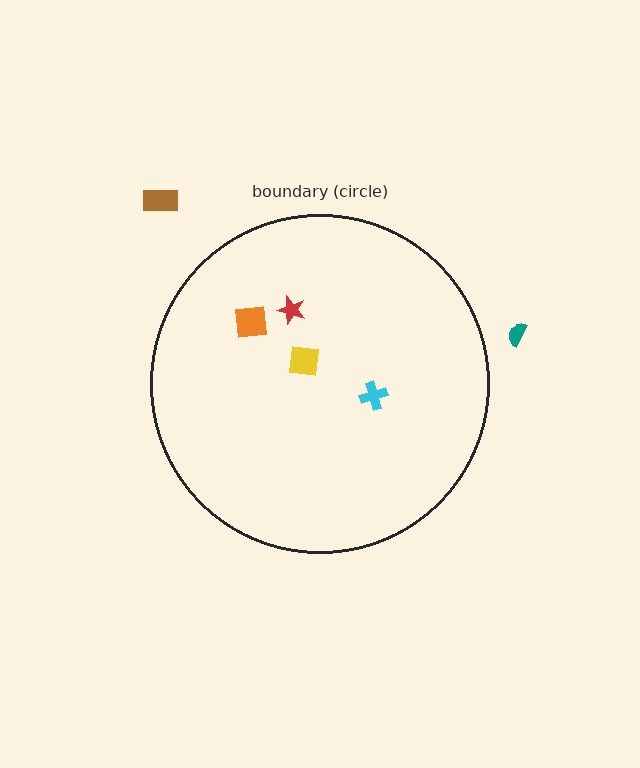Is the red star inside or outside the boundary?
Inside.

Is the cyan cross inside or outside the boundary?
Inside.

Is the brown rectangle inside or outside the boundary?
Outside.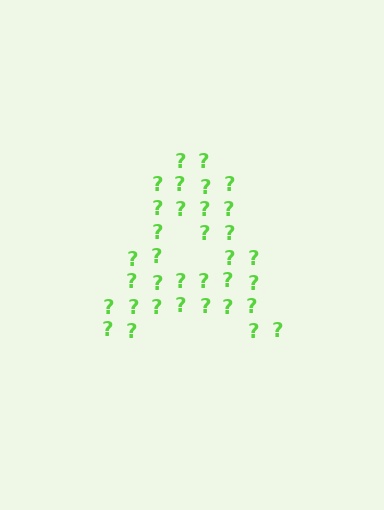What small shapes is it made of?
It is made of small question marks.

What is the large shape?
The large shape is the letter A.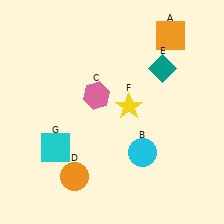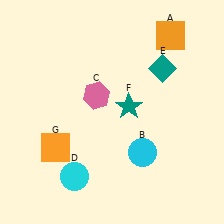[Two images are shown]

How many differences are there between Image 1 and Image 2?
There are 3 differences between the two images.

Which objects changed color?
D changed from orange to cyan. F changed from yellow to teal. G changed from cyan to orange.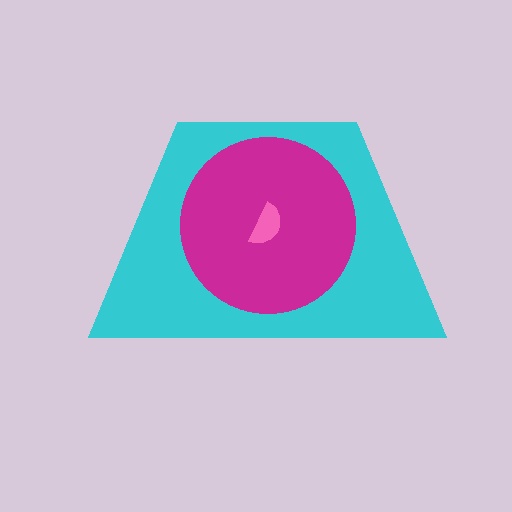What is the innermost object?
The pink semicircle.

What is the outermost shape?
The cyan trapezoid.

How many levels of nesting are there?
3.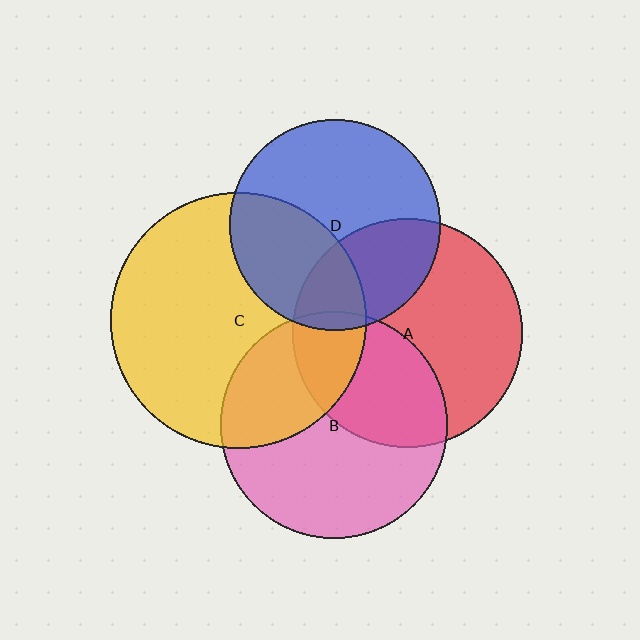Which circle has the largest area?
Circle C (yellow).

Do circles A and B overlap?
Yes.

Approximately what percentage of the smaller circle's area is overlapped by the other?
Approximately 40%.